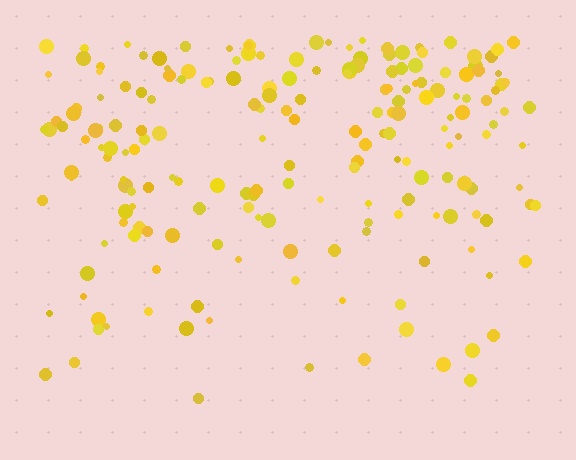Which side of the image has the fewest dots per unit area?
The bottom.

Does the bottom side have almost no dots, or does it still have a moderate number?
Still a moderate number, just noticeably fewer than the top.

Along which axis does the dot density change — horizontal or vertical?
Vertical.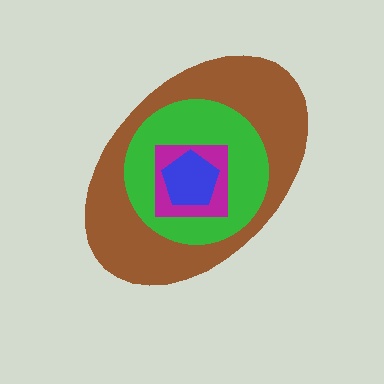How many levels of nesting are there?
4.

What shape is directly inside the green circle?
The magenta square.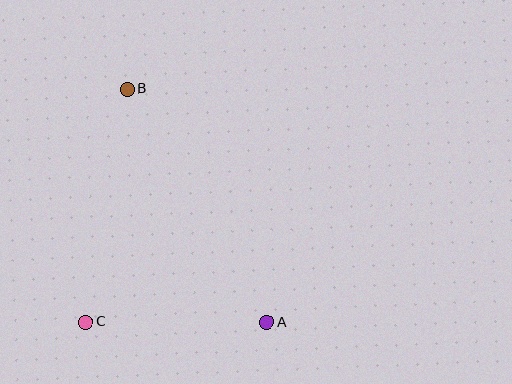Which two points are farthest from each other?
Points A and B are farthest from each other.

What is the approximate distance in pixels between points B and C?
The distance between B and C is approximately 237 pixels.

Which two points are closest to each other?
Points A and C are closest to each other.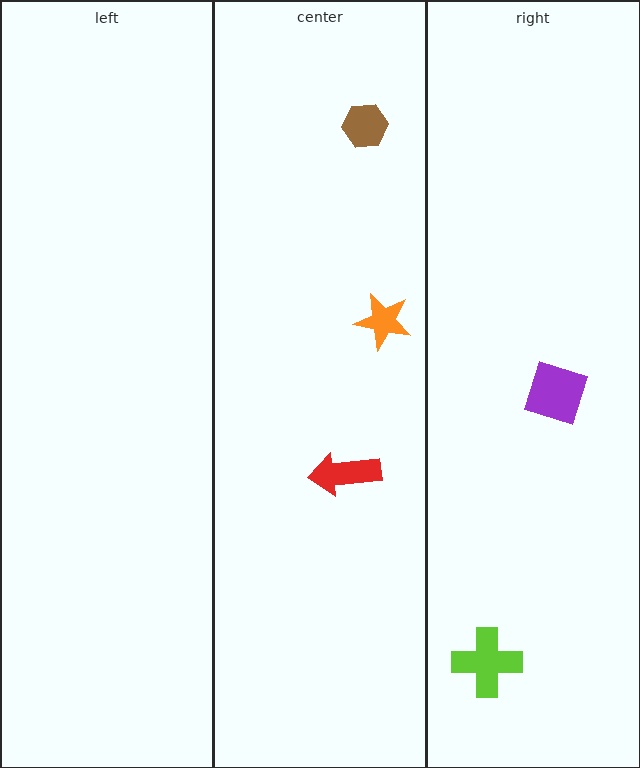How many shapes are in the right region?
2.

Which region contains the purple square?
The right region.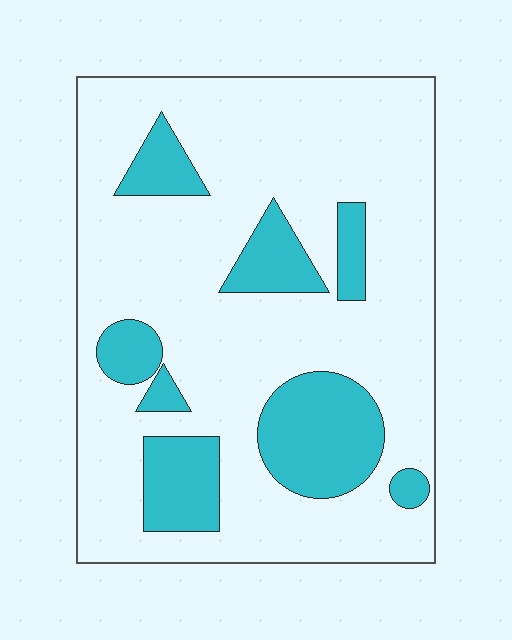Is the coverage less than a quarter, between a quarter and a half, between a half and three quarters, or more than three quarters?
Less than a quarter.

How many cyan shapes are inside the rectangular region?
8.